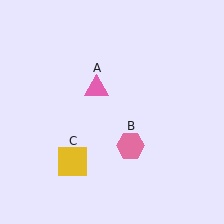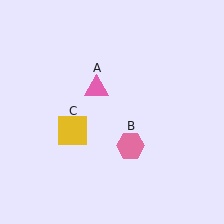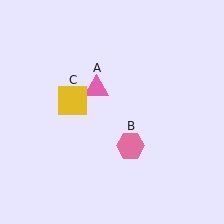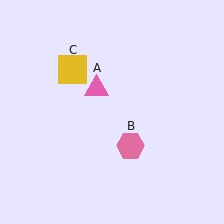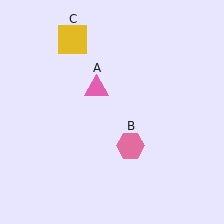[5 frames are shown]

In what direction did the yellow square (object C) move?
The yellow square (object C) moved up.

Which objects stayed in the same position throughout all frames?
Pink triangle (object A) and pink hexagon (object B) remained stationary.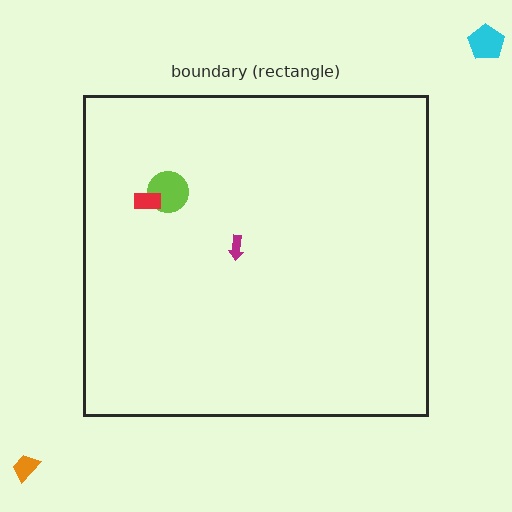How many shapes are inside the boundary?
3 inside, 2 outside.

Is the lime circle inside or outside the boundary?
Inside.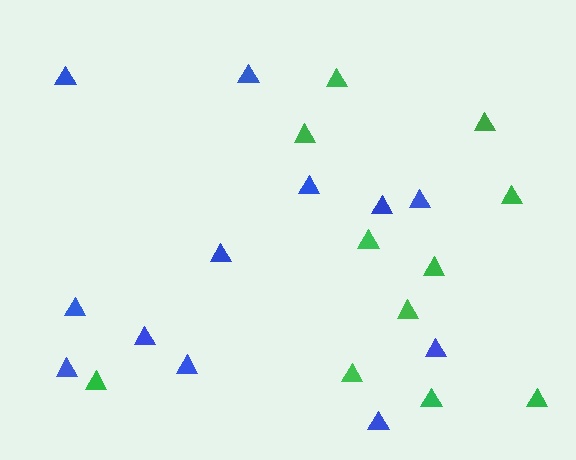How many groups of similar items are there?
There are 2 groups: one group of blue triangles (12) and one group of green triangles (11).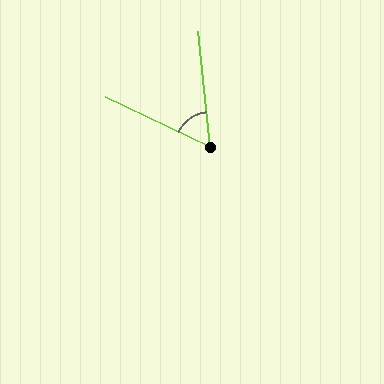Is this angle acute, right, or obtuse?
It is acute.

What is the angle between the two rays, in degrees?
Approximately 59 degrees.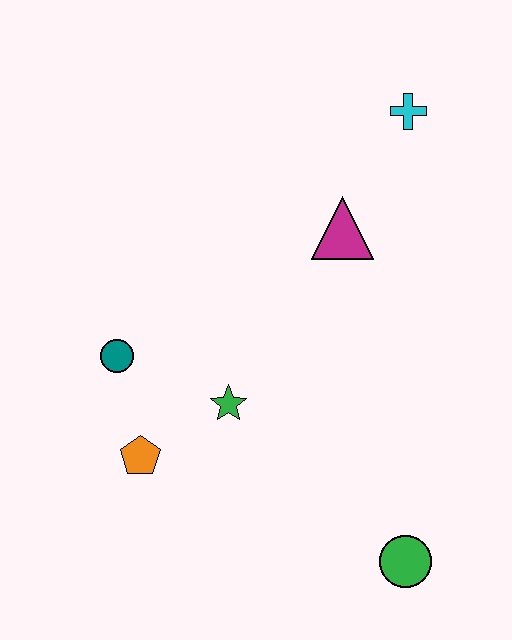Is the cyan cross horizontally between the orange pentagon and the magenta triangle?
No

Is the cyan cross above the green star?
Yes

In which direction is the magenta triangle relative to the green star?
The magenta triangle is above the green star.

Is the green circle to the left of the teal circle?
No